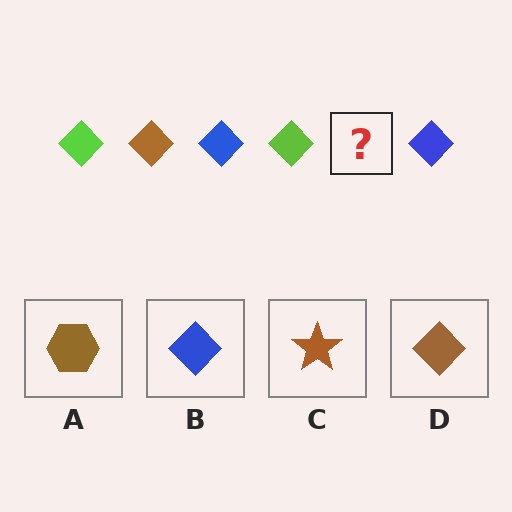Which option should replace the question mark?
Option D.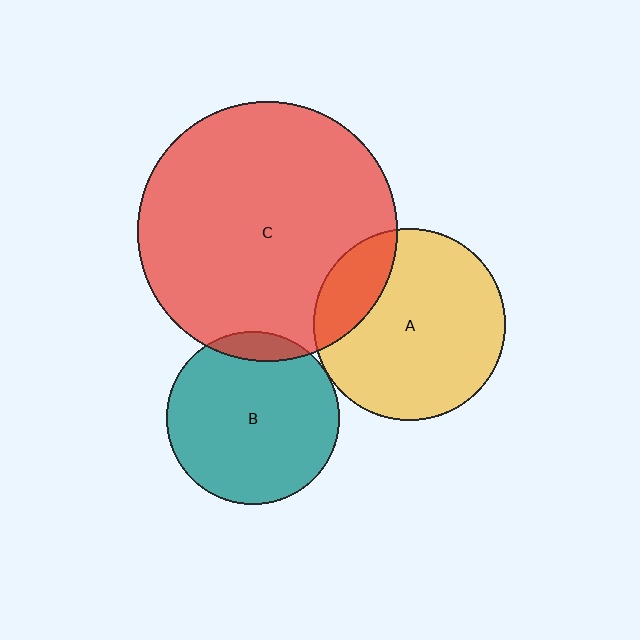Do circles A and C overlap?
Yes.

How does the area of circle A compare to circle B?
Approximately 1.2 times.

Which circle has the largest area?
Circle C (red).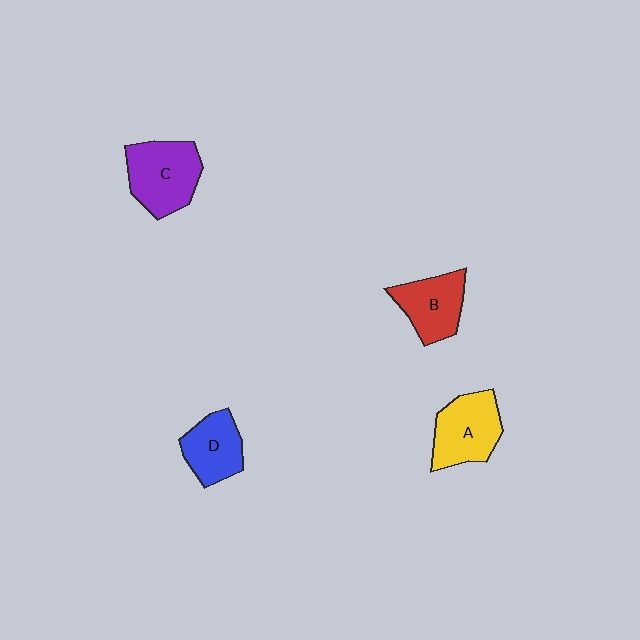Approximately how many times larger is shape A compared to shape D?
Approximately 1.2 times.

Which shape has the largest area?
Shape C (purple).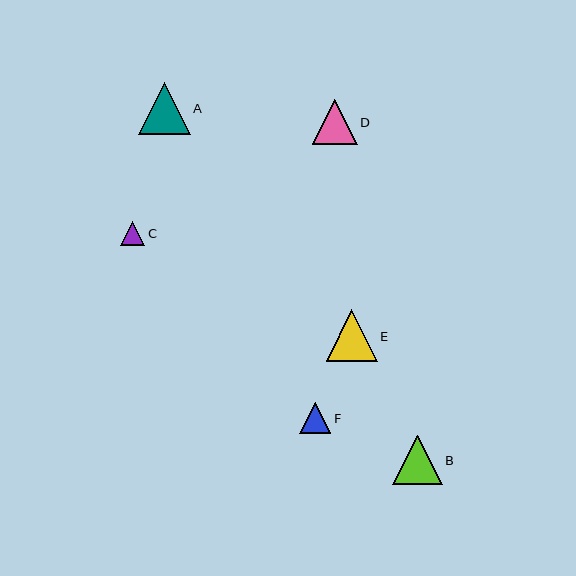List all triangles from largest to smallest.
From largest to smallest: A, E, B, D, F, C.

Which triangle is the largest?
Triangle A is the largest with a size of approximately 52 pixels.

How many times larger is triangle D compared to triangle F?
Triangle D is approximately 1.5 times the size of triangle F.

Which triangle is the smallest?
Triangle C is the smallest with a size of approximately 25 pixels.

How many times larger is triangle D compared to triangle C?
Triangle D is approximately 1.8 times the size of triangle C.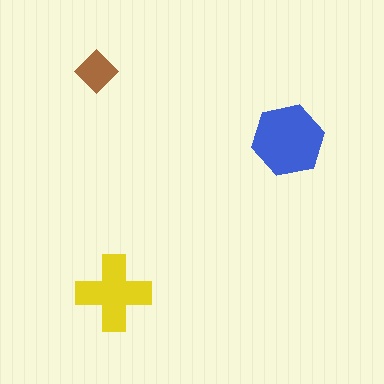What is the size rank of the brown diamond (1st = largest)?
3rd.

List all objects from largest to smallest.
The blue hexagon, the yellow cross, the brown diamond.